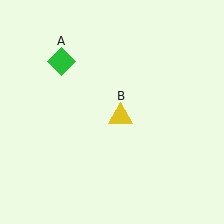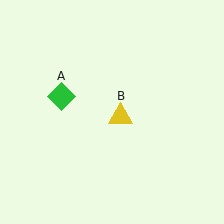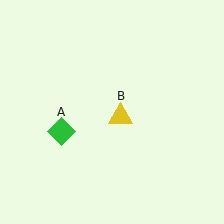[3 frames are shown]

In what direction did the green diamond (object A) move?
The green diamond (object A) moved down.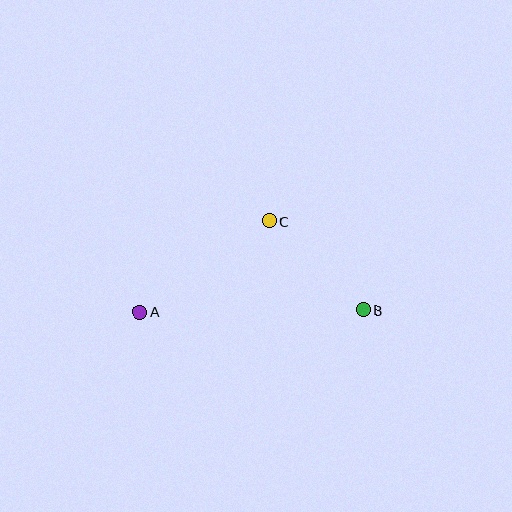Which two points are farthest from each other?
Points A and B are farthest from each other.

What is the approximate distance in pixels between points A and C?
The distance between A and C is approximately 158 pixels.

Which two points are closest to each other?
Points B and C are closest to each other.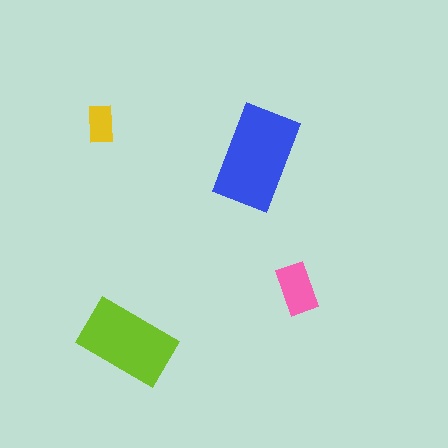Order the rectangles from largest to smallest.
the blue one, the lime one, the pink one, the yellow one.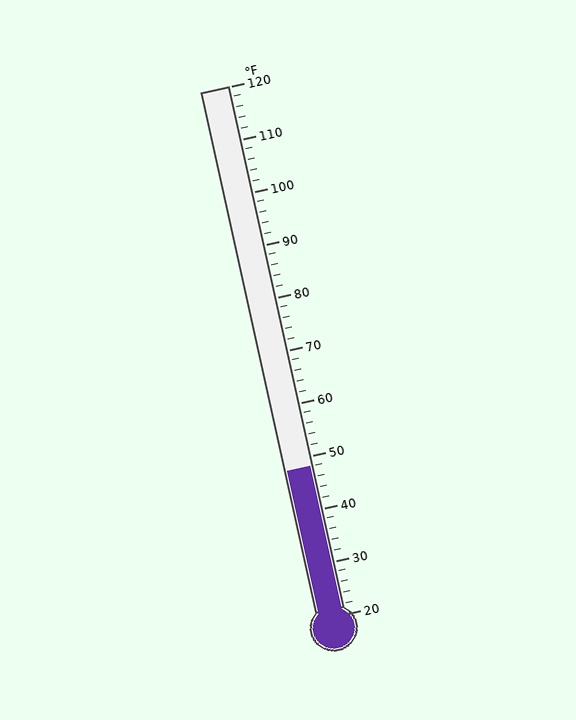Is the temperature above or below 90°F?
The temperature is below 90°F.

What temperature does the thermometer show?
The thermometer shows approximately 48°F.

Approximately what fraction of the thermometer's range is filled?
The thermometer is filled to approximately 30% of its range.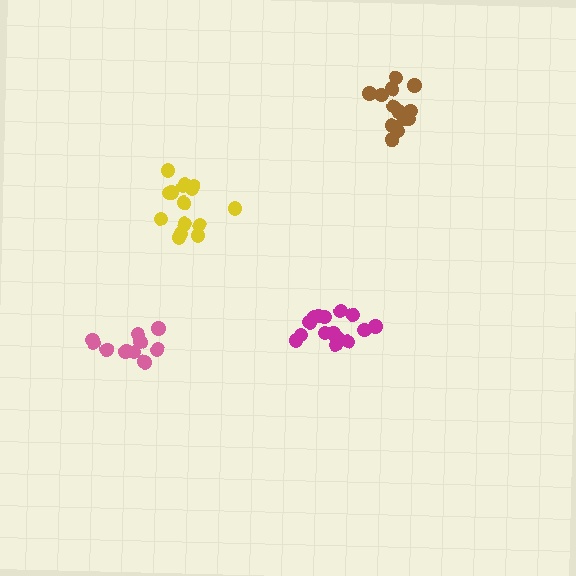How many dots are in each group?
Group 1: 15 dots, Group 2: 15 dots, Group 3: 13 dots, Group 4: 10 dots (53 total).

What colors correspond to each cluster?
The clusters are colored: magenta, yellow, brown, pink.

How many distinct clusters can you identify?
There are 4 distinct clusters.